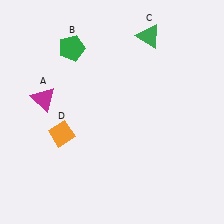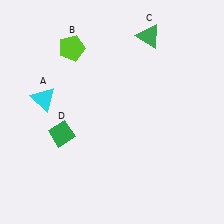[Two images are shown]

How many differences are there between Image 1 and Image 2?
There are 3 differences between the two images.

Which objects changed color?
A changed from magenta to cyan. B changed from green to lime. D changed from orange to green.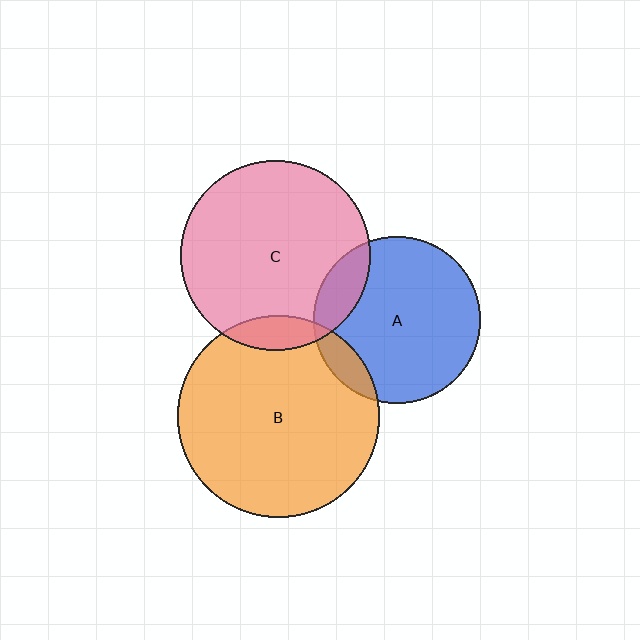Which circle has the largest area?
Circle B (orange).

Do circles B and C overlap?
Yes.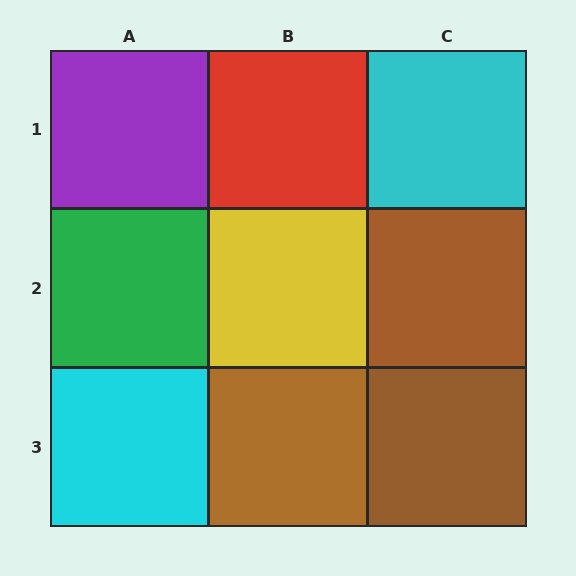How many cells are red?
1 cell is red.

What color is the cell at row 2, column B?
Yellow.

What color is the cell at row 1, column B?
Red.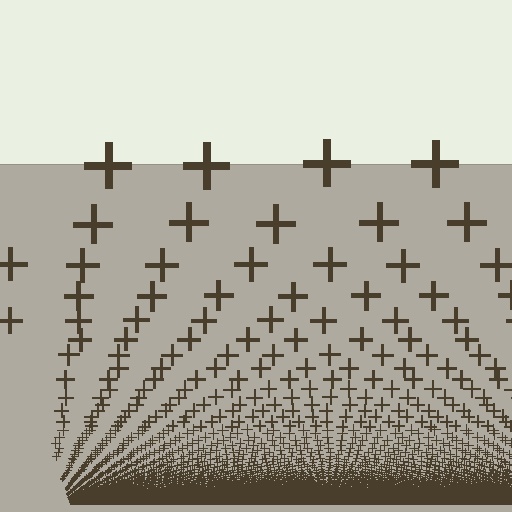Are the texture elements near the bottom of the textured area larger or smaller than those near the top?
Smaller. The gradient is inverted — elements near the bottom are smaller and denser.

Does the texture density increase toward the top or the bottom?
Density increases toward the bottom.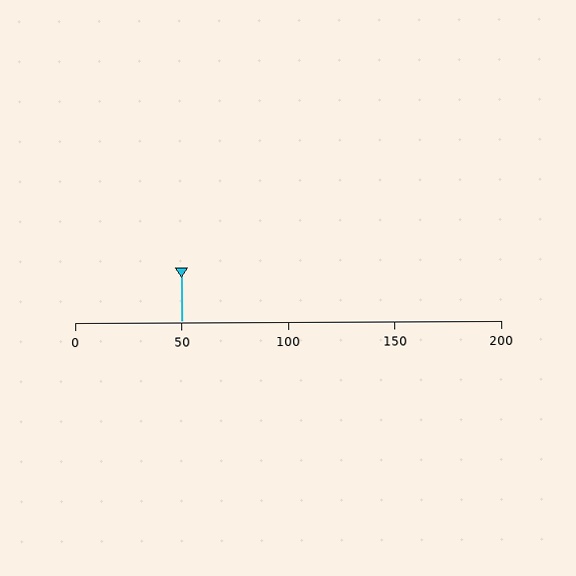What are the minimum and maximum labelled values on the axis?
The axis runs from 0 to 200.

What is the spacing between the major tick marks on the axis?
The major ticks are spaced 50 apart.